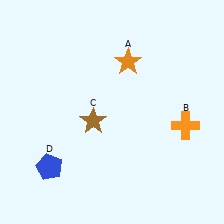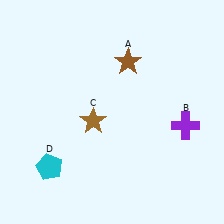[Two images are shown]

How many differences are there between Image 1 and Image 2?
There are 3 differences between the two images.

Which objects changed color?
A changed from orange to brown. B changed from orange to purple. D changed from blue to cyan.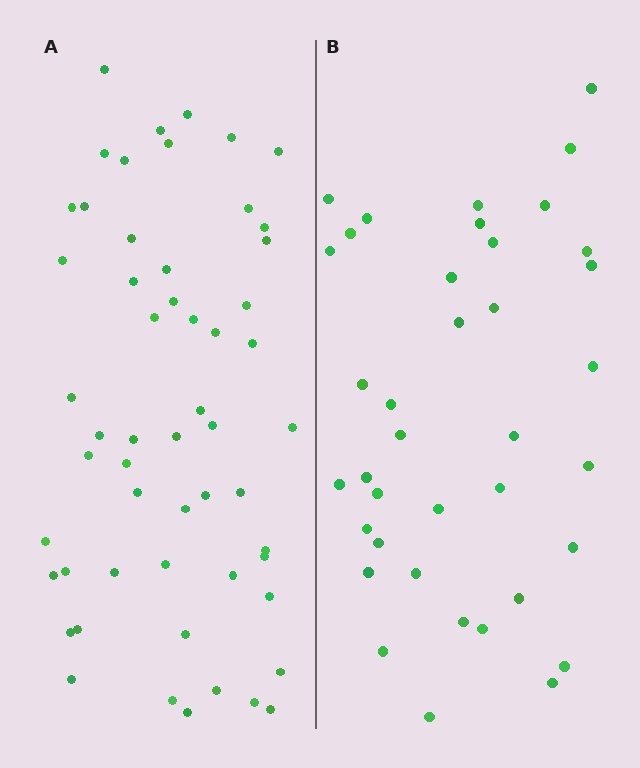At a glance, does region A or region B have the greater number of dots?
Region A (the left region) has more dots.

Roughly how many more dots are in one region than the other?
Region A has approximately 15 more dots than region B.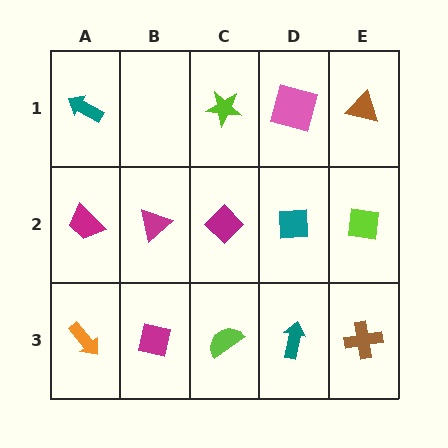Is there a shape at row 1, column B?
No, that cell is empty.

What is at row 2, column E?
A lime square.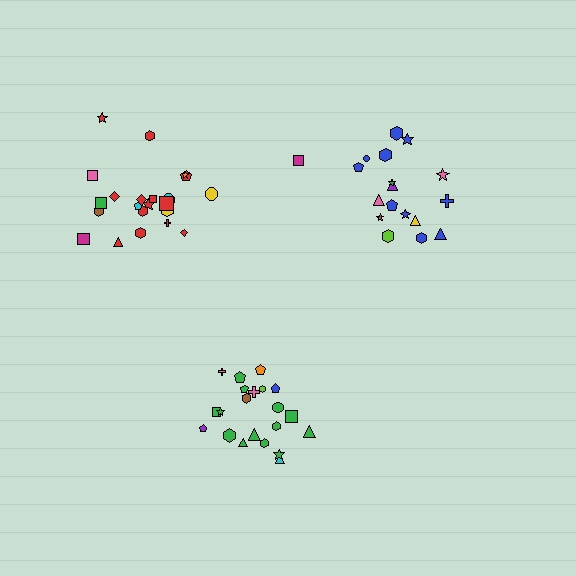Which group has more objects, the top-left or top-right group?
The top-left group.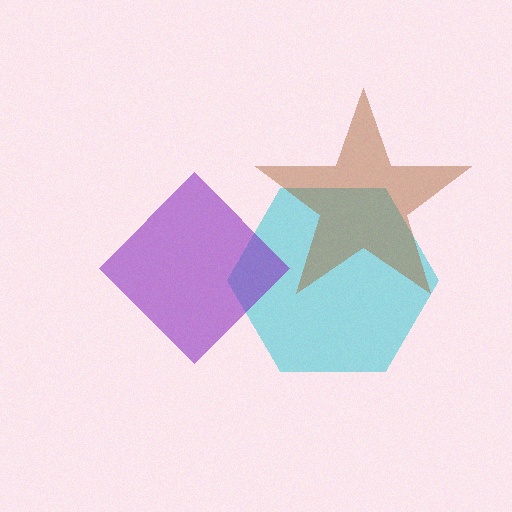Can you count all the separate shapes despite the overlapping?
Yes, there are 3 separate shapes.